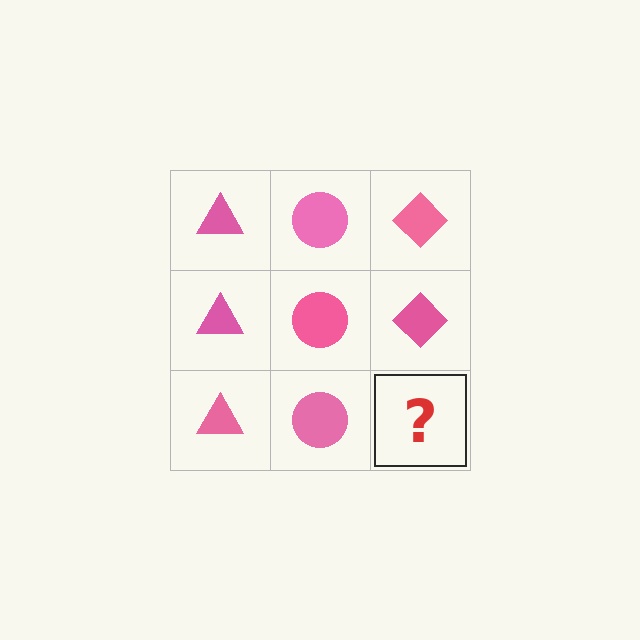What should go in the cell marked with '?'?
The missing cell should contain a pink diamond.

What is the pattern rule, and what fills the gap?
The rule is that each column has a consistent shape. The gap should be filled with a pink diamond.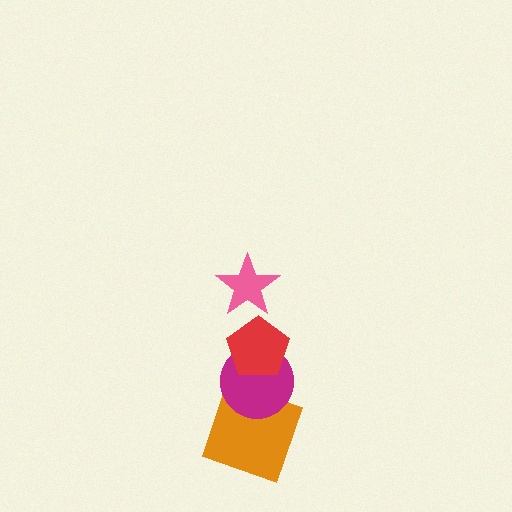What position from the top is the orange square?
The orange square is 4th from the top.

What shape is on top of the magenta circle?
The red pentagon is on top of the magenta circle.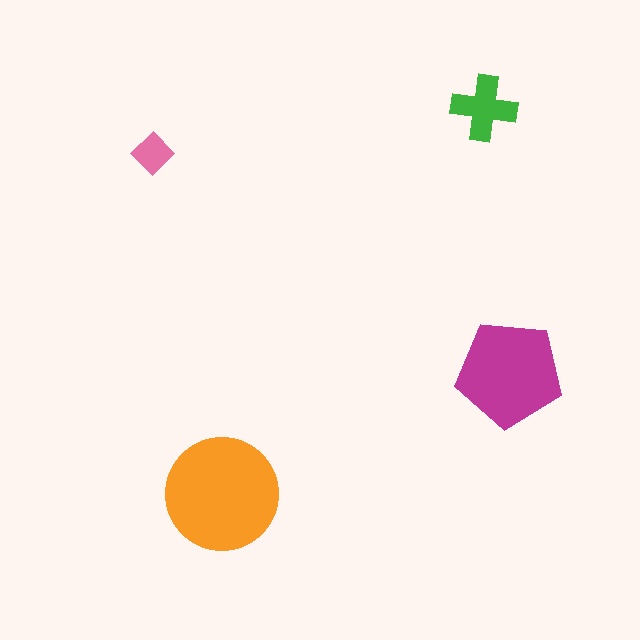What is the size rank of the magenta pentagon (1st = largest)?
2nd.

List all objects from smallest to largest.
The pink diamond, the green cross, the magenta pentagon, the orange circle.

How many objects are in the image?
There are 4 objects in the image.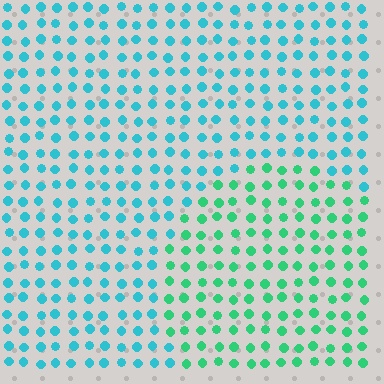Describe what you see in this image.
The image is filled with small cyan elements in a uniform arrangement. A circle-shaped region is visible where the elements are tinted to a slightly different hue, forming a subtle color boundary.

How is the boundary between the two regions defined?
The boundary is defined purely by a slight shift in hue (about 39 degrees). Spacing, size, and orientation are identical on both sides.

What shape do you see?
I see a circle.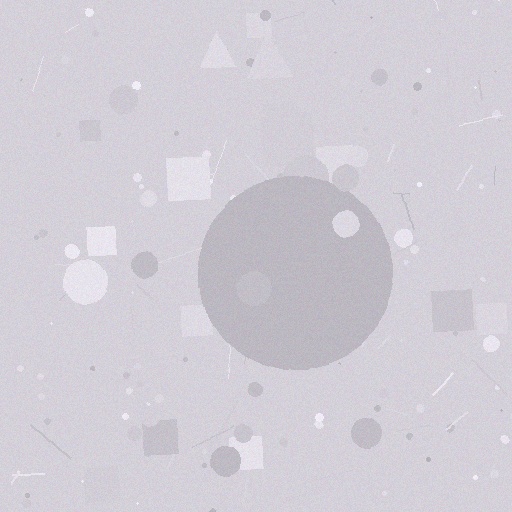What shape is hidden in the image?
A circle is hidden in the image.